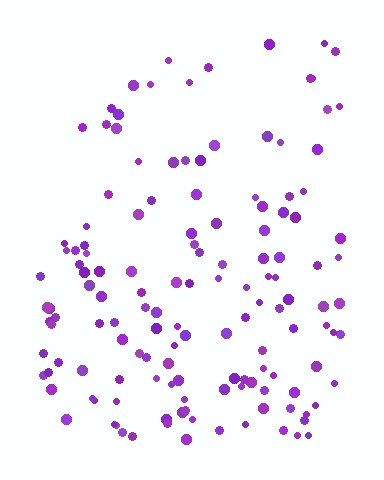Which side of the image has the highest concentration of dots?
The bottom.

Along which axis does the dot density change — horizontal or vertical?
Vertical.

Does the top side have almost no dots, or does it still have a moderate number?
Still a moderate number, just noticeably fewer than the bottom.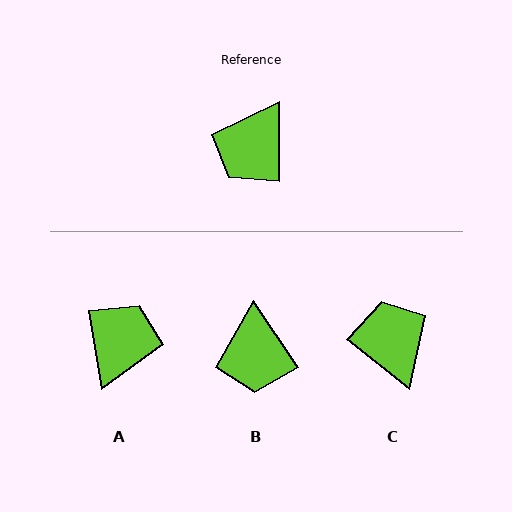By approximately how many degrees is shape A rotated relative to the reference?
Approximately 170 degrees clockwise.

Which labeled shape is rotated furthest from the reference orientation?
A, about 170 degrees away.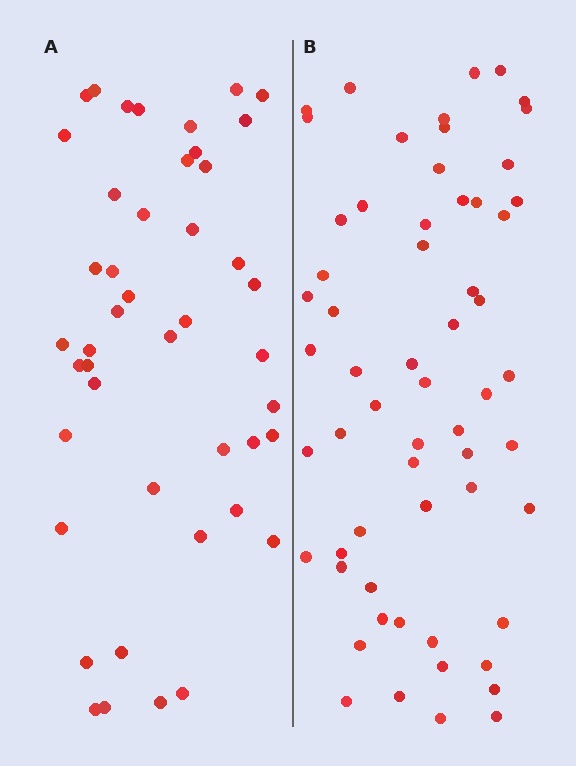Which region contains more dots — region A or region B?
Region B (the right region) has more dots.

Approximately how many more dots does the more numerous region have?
Region B has approximately 15 more dots than region A.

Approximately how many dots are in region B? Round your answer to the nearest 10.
About 60 dots.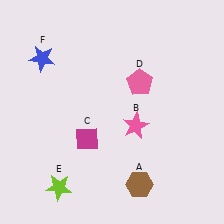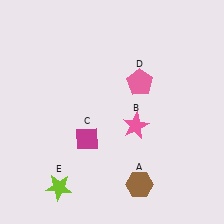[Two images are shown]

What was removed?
The blue star (F) was removed in Image 2.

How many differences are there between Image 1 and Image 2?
There is 1 difference between the two images.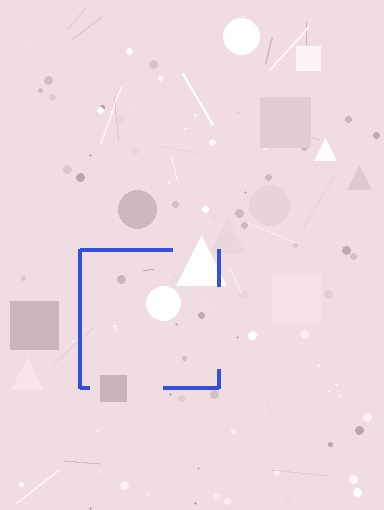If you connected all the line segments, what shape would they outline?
They would outline a square.